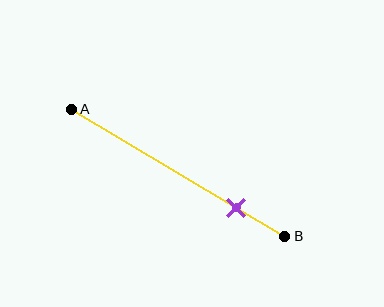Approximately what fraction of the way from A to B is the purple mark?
The purple mark is approximately 75% of the way from A to B.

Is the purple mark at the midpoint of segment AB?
No, the mark is at about 75% from A, not at the 50% midpoint.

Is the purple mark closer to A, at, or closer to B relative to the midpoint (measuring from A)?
The purple mark is closer to point B than the midpoint of segment AB.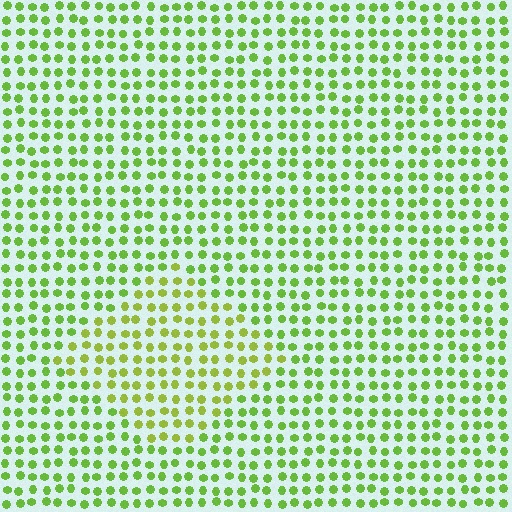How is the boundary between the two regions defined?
The boundary is defined purely by a slight shift in hue (about 22 degrees). Spacing, size, and orientation are identical on both sides.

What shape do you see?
I see a diamond.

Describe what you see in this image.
The image is filled with small lime elements in a uniform arrangement. A diamond-shaped region is visible where the elements are tinted to a slightly different hue, forming a subtle color boundary.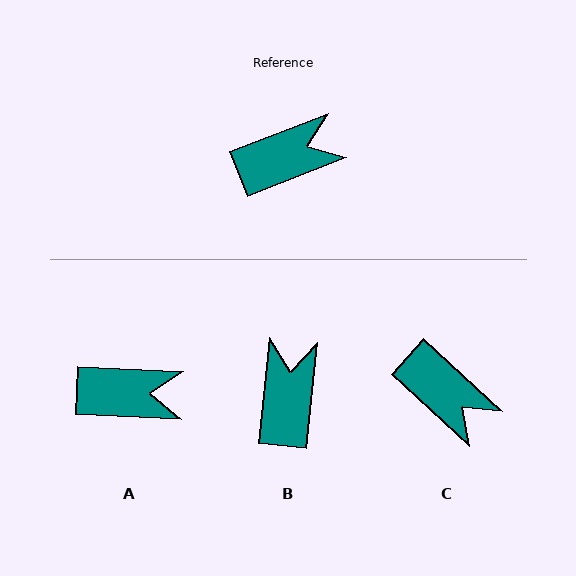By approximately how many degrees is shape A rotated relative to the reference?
Approximately 24 degrees clockwise.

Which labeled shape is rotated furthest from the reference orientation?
C, about 64 degrees away.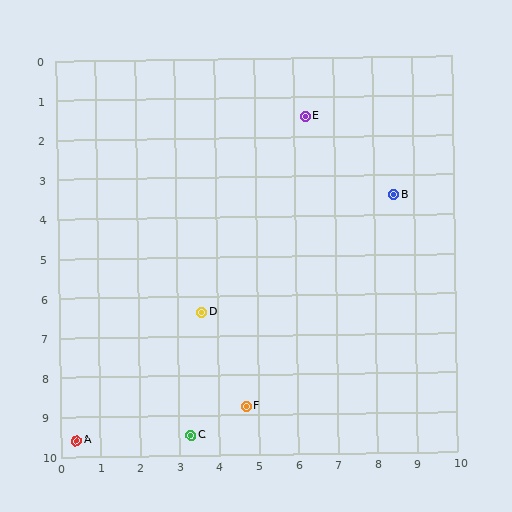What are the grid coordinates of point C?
Point C is at approximately (3.3, 9.5).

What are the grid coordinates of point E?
Point E is at approximately (6.3, 1.5).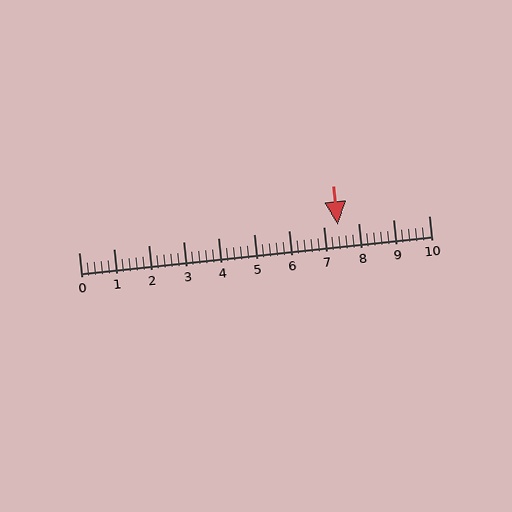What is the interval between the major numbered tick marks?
The major tick marks are spaced 1 units apart.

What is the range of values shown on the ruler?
The ruler shows values from 0 to 10.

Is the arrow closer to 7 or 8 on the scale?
The arrow is closer to 7.